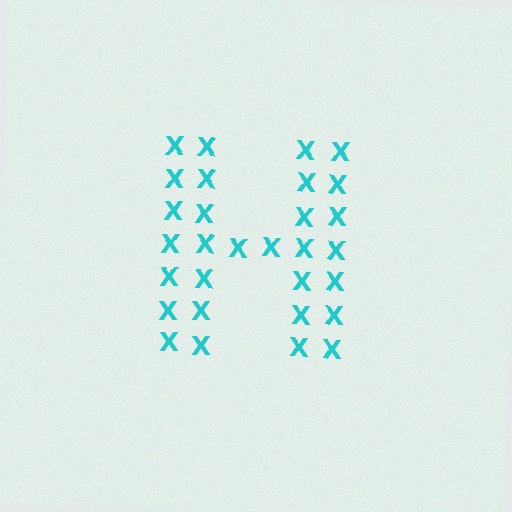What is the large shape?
The large shape is the letter H.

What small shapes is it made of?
It is made of small letter X's.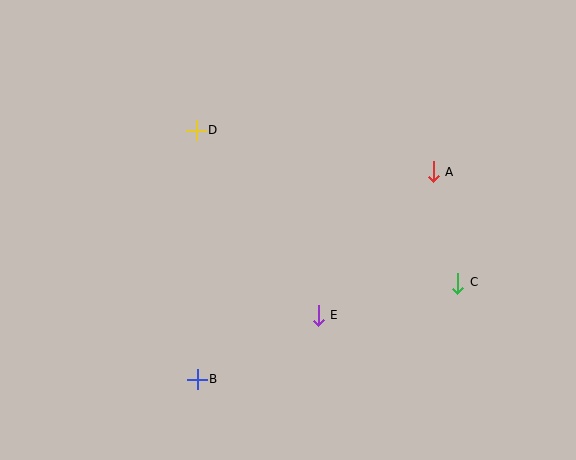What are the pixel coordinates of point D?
Point D is at (196, 130).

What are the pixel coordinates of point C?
Point C is at (458, 283).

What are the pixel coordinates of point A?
Point A is at (433, 172).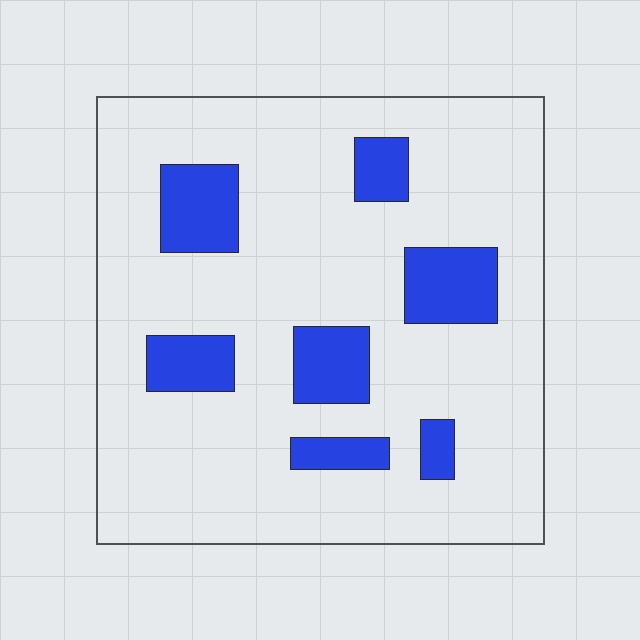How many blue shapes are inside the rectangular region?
7.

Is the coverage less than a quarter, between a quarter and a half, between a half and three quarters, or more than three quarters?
Less than a quarter.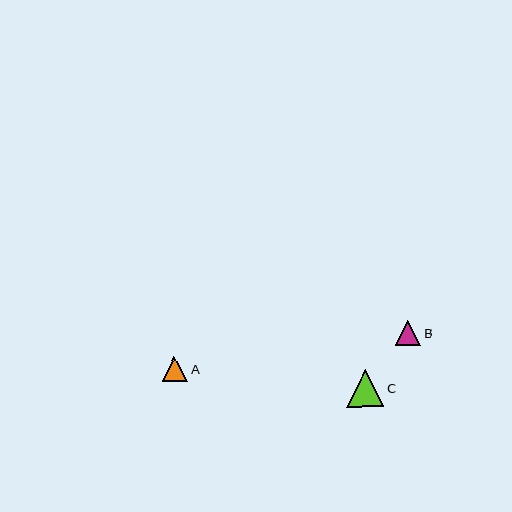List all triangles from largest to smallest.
From largest to smallest: C, A, B.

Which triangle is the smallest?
Triangle B is the smallest with a size of approximately 25 pixels.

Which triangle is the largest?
Triangle C is the largest with a size of approximately 37 pixels.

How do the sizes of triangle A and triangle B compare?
Triangle A and triangle B are approximately the same size.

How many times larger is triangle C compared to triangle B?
Triangle C is approximately 1.5 times the size of triangle B.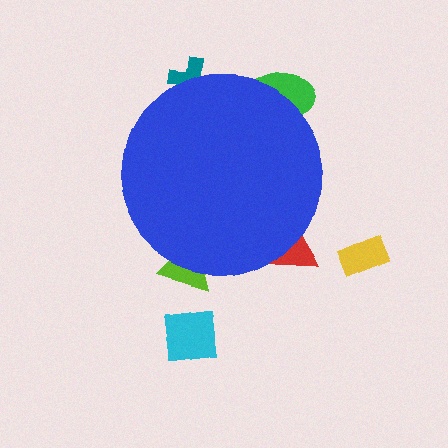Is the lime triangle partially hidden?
Yes, the lime triangle is partially hidden behind the blue circle.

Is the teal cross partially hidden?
Yes, the teal cross is partially hidden behind the blue circle.